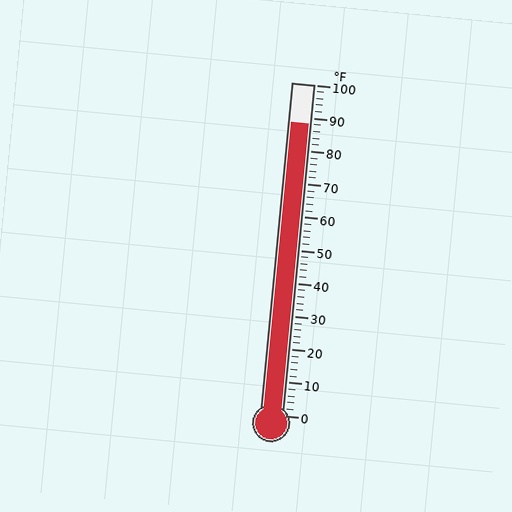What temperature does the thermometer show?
The thermometer shows approximately 88°F.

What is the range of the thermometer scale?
The thermometer scale ranges from 0°F to 100°F.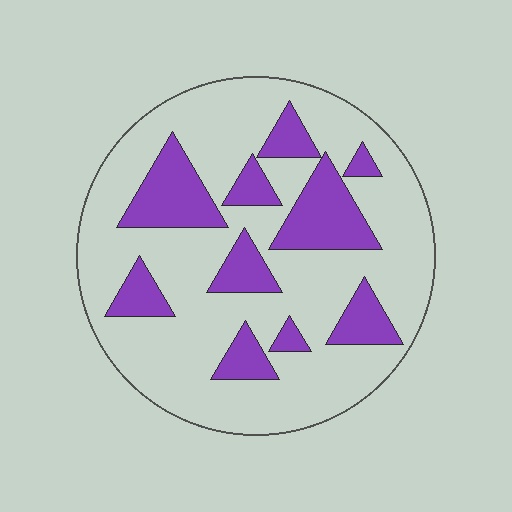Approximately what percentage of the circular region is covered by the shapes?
Approximately 25%.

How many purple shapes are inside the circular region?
10.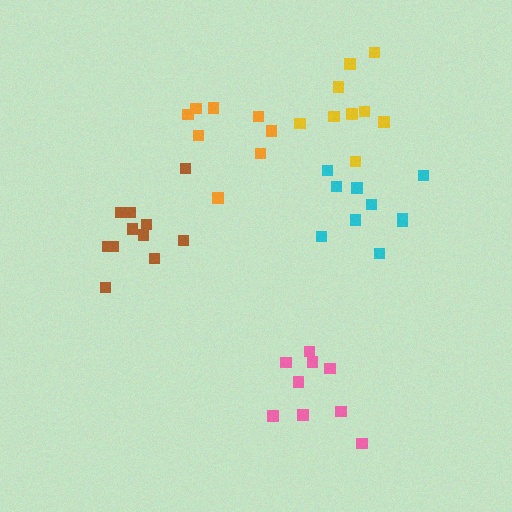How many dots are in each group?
Group 1: 10 dots, Group 2: 9 dots, Group 3: 11 dots, Group 4: 9 dots, Group 5: 8 dots (47 total).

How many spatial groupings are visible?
There are 5 spatial groupings.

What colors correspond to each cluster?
The clusters are colored: cyan, pink, brown, yellow, orange.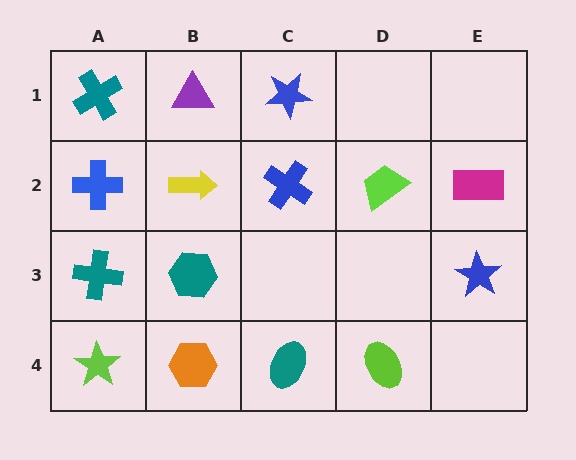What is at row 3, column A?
A teal cross.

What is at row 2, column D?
A lime trapezoid.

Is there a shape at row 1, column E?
No, that cell is empty.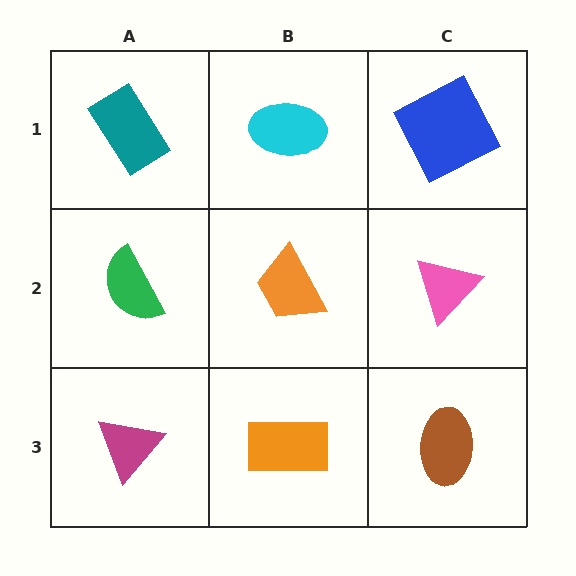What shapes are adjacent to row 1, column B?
An orange trapezoid (row 2, column B), a teal rectangle (row 1, column A), a blue square (row 1, column C).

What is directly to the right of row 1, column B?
A blue square.